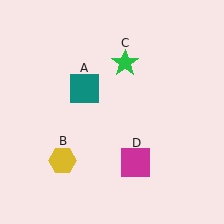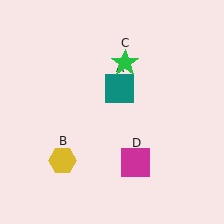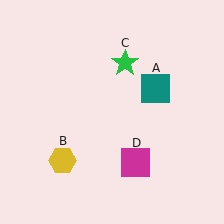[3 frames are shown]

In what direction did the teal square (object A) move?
The teal square (object A) moved right.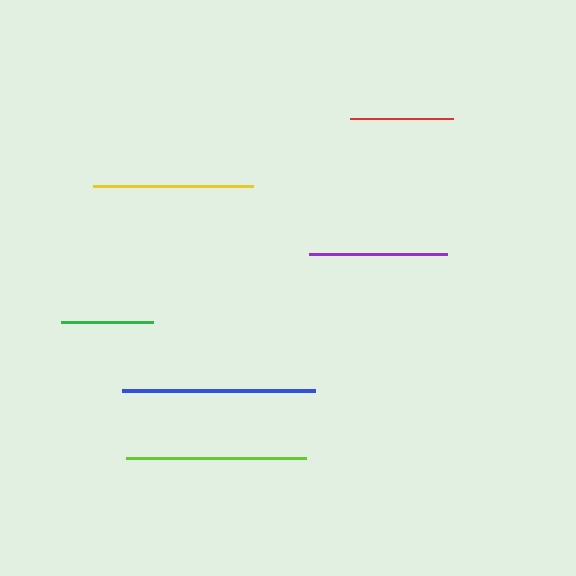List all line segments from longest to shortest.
From longest to shortest: blue, lime, yellow, purple, red, green.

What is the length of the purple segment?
The purple segment is approximately 139 pixels long.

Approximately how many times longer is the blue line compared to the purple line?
The blue line is approximately 1.4 times the length of the purple line.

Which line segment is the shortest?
The green line is the shortest at approximately 91 pixels.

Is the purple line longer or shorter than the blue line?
The blue line is longer than the purple line.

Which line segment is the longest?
The blue line is the longest at approximately 193 pixels.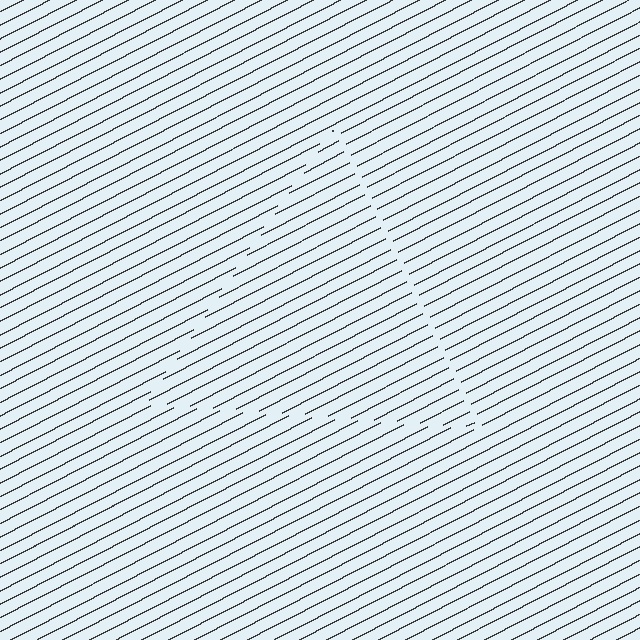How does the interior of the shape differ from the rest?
The interior of the shape contains the same grating, shifted by half a period — the contour is defined by the phase discontinuity where line-ends from the inner and outer gratings abut.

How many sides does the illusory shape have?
3 sides — the line-ends trace a triangle.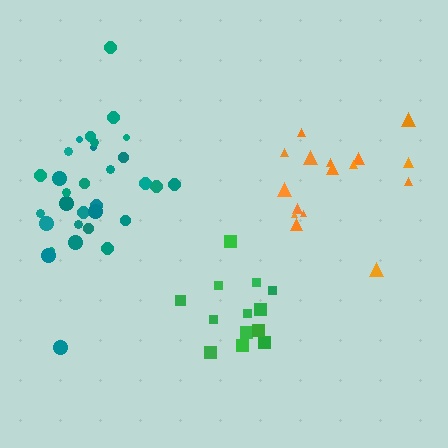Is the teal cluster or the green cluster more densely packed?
Green.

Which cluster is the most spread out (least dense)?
Orange.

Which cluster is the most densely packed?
Green.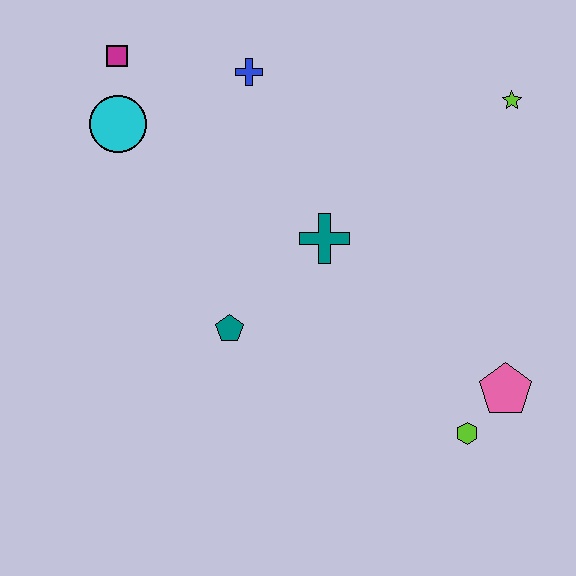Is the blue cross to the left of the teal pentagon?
No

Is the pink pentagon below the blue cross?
Yes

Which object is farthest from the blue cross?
The lime hexagon is farthest from the blue cross.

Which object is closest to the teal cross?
The teal pentagon is closest to the teal cross.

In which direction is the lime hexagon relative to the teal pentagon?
The lime hexagon is to the right of the teal pentagon.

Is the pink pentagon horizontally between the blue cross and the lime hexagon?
No